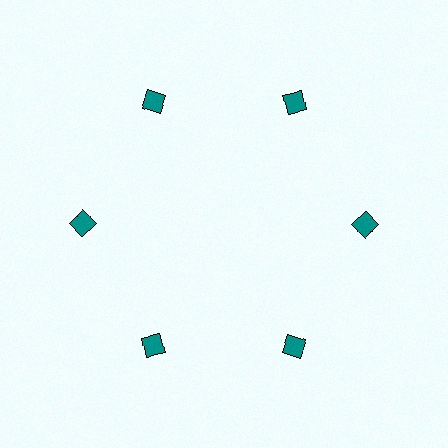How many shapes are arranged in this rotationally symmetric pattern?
There are 6 shapes, arranged in 6 groups of 1.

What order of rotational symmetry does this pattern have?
This pattern has 6-fold rotational symmetry.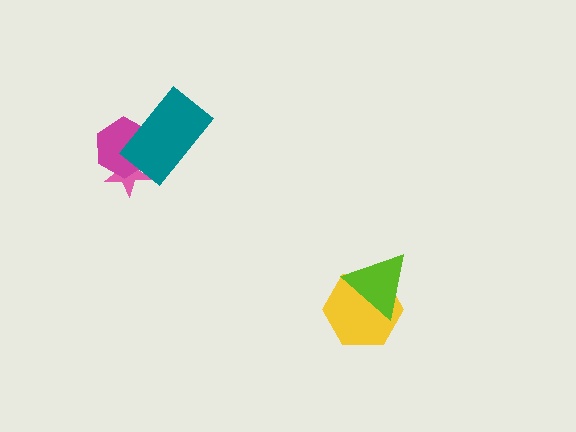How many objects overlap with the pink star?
2 objects overlap with the pink star.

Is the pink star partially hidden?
Yes, it is partially covered by another shape.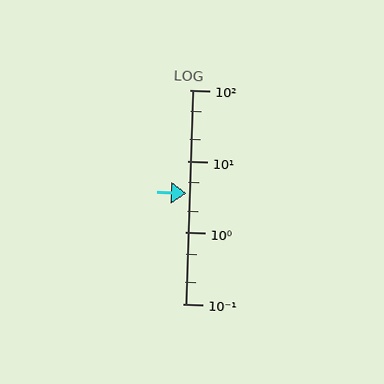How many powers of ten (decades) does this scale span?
The scale spans 3 decades, from 0.1 to 100.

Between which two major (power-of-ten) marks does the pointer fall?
The pointer is between 1 and 10.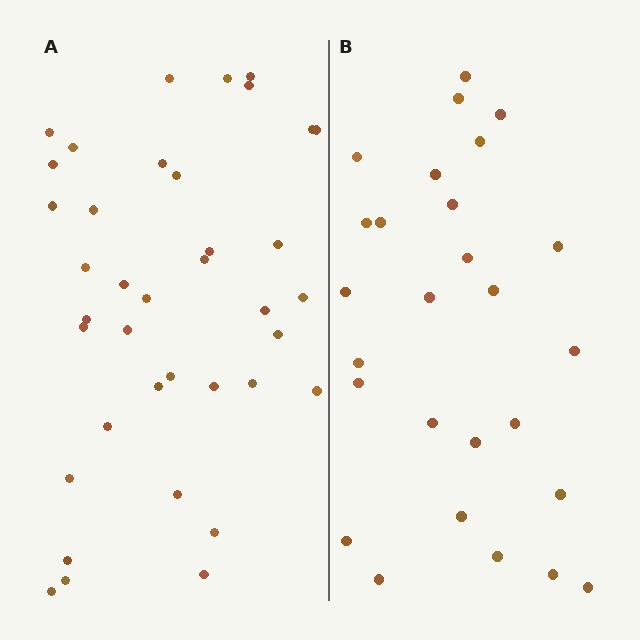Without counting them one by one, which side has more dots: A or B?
Region A (the left region) has more dots.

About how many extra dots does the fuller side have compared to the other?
Region A has roughly 12 or so more dots than region B.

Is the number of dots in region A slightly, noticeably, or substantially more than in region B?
Region A has noticeably more, but not dramatically so. The ratio is roughly 1.4 to 1.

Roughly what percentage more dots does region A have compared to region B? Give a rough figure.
About 40% more.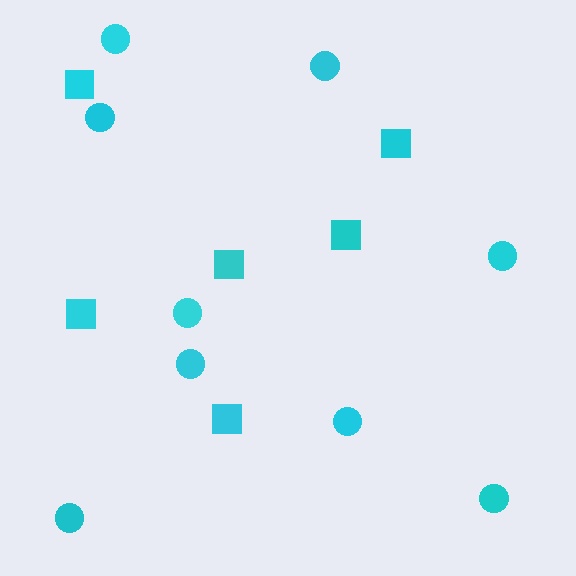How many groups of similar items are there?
There are 2 groups: one group of squares (6) and one group of circles (9).